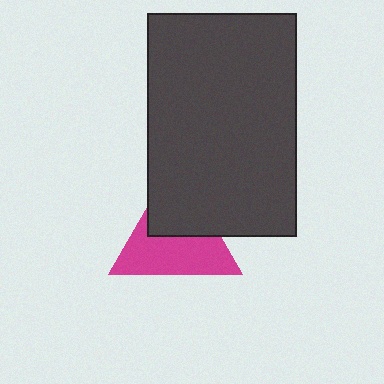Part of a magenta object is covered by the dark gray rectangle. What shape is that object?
It is a triangle.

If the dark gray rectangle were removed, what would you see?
You would see the complete magenta triangle.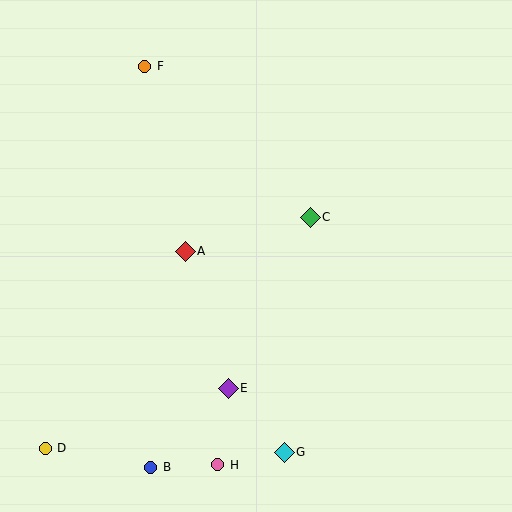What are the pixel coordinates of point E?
Point E is at (228, 388).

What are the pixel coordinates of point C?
Point C is at (310, 217).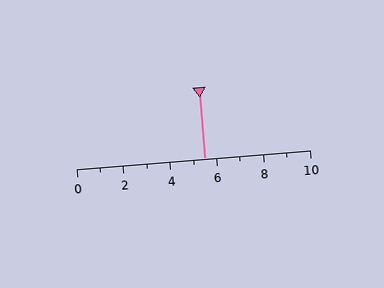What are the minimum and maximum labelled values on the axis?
The axis runs from 0 to 10.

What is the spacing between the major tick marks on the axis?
The major ticks are spaced 2 apart.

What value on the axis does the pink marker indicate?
The marker indicates approximately 5.5.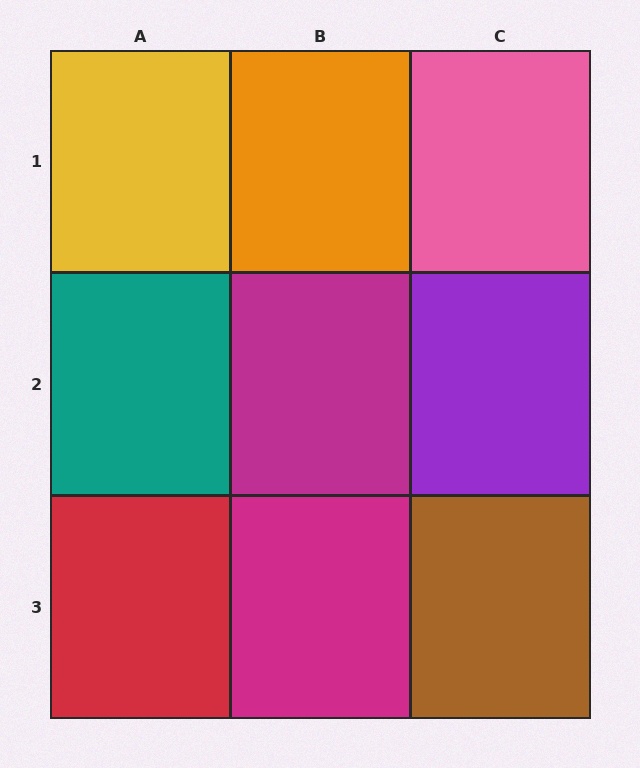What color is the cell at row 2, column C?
Purple.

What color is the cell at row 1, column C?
Pink.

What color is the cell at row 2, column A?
Teal.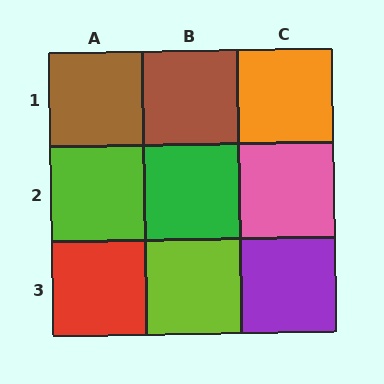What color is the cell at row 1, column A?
Brown.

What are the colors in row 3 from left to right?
Red, lime, purple.